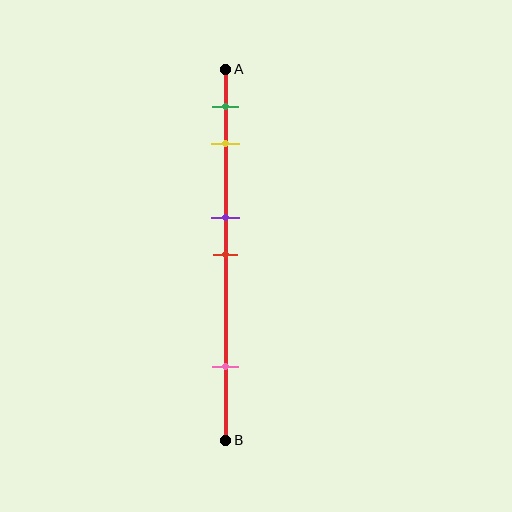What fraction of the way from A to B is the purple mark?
The purple mark is approximately 40% (0.4) of the way from A to B.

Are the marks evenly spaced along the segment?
No, the marks are not evenly spaced.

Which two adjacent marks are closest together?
The purple and red marks are the closest adjacent pair.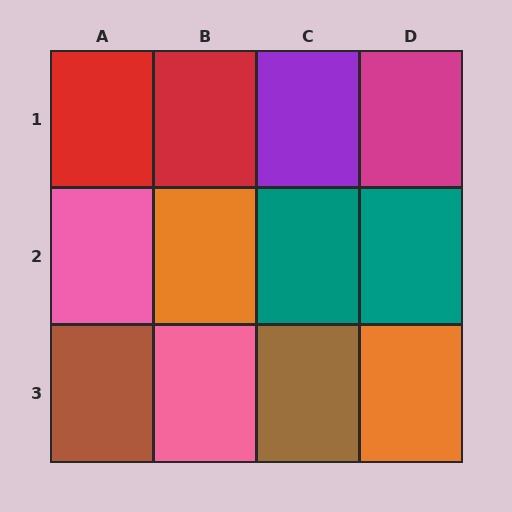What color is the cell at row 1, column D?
Magenta.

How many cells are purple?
1 cell is purple.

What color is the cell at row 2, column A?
Pink.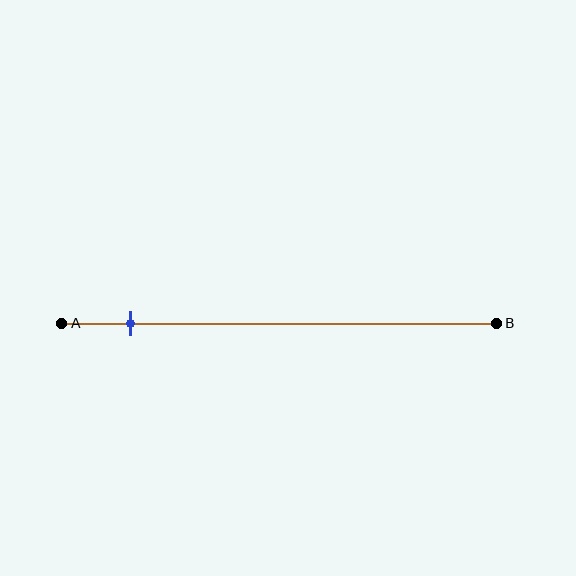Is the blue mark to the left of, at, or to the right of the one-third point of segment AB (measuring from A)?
The blue mark is to the left of the one-third point of segment AB.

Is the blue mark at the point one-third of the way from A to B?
No, the mark is at about 15% from A, not at the 33% one-third point.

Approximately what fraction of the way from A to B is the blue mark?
The blue mark is approximately 15% of the way from A to B.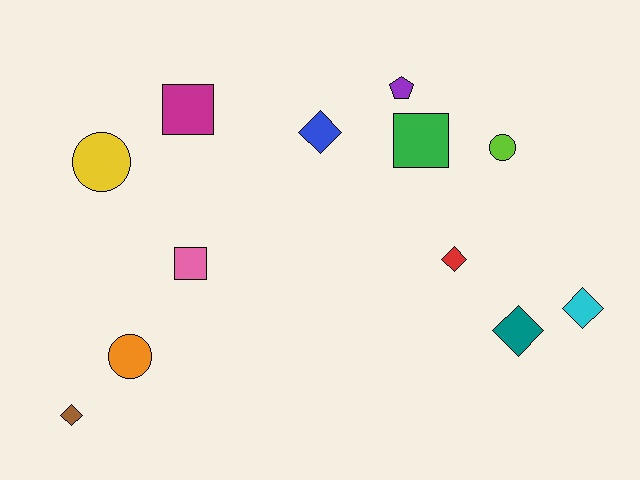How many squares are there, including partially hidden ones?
There are 3 squares.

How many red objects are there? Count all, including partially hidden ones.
There is 1 red object.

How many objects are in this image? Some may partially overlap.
There are 12 objects.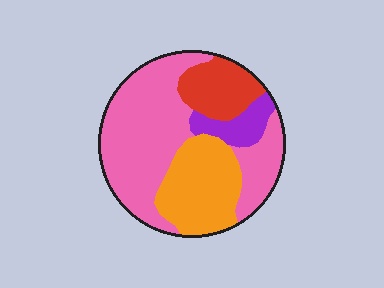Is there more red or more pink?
Pink.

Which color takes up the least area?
Purple, at roughly 10%.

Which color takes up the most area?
Pink, at roughly 55%.